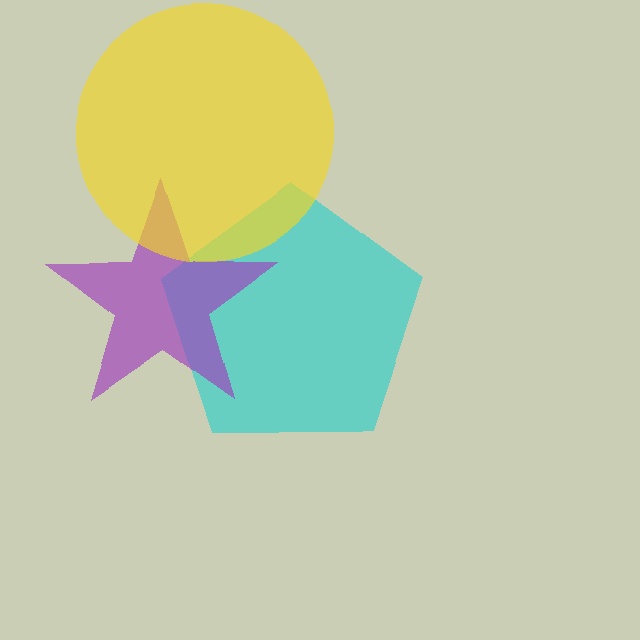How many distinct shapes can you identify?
There are 3 distinct shapes: a cyan pentagon, a purple star, a yellow circle.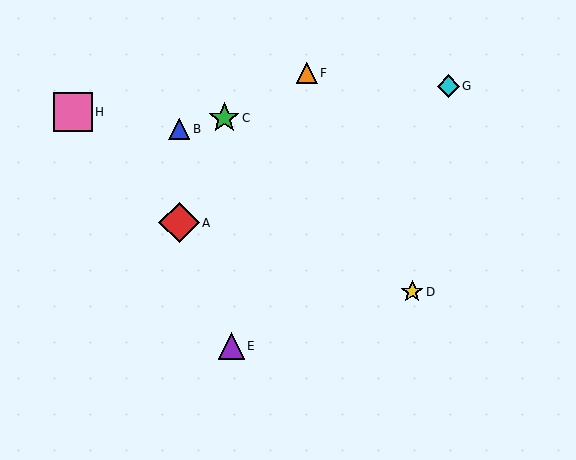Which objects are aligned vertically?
Objects A, B are aligned vertically.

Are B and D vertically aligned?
No, B is at x≈179 and D is at x≈412.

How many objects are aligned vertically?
2 objects (A, B) are aligned vertically.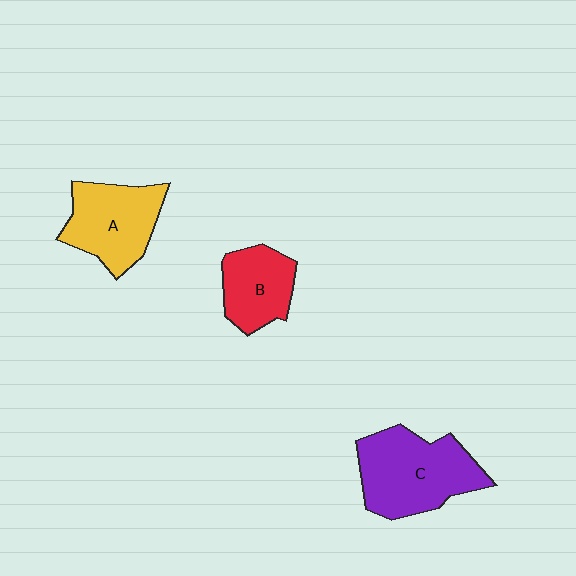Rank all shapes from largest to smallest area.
From largest to smallest: C (purple), A (yellow), B (red).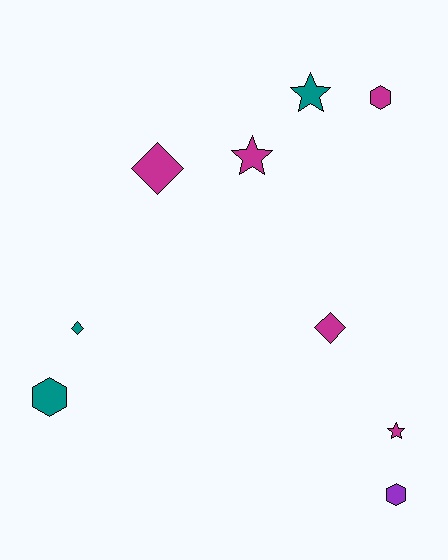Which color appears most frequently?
Magenta, with 5 objects.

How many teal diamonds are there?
There is 1 teal diamond.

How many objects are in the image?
There are 9 objects.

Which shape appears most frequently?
Diamond, with 3 objects.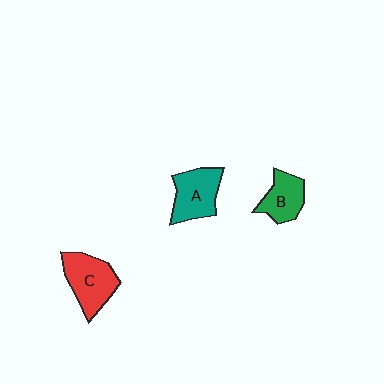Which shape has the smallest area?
Shape B (green).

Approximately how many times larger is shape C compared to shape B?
Approximately 1.4 times.